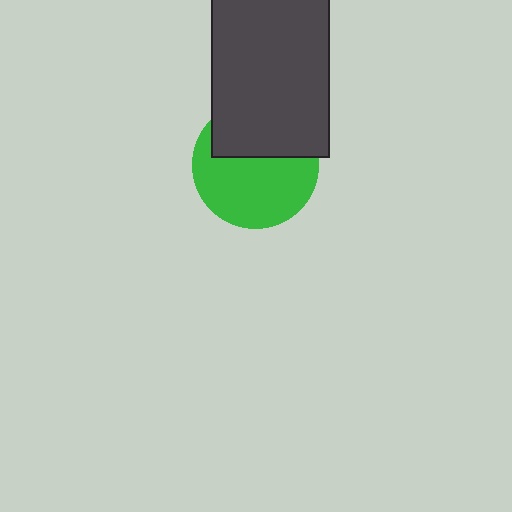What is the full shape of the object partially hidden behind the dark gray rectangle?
The partially hidden object is a green circle.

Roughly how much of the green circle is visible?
About half of it is visible (roughly 61%).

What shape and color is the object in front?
The object in front is a dark gray rectangle.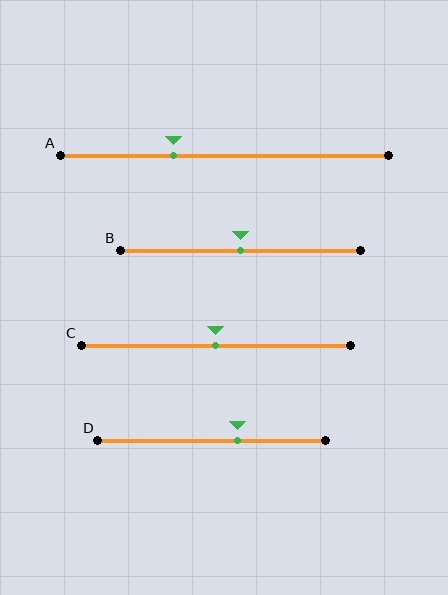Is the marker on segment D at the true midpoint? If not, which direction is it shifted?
No, the marker on segment D is shifted to the right by about 11% of the segment length.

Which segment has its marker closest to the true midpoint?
Segment B has its marker closest to the true midpoint.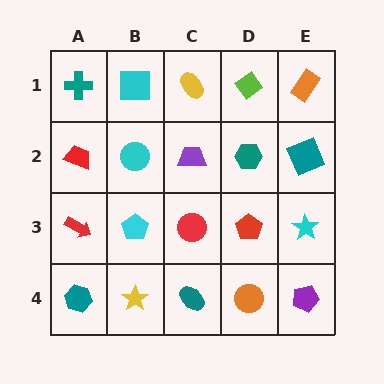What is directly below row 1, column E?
A teal square.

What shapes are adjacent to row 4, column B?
A cyan pentagon (row 3, column B), a teal hexagon (row 4, column A), a teal ellipse (row 4, column C).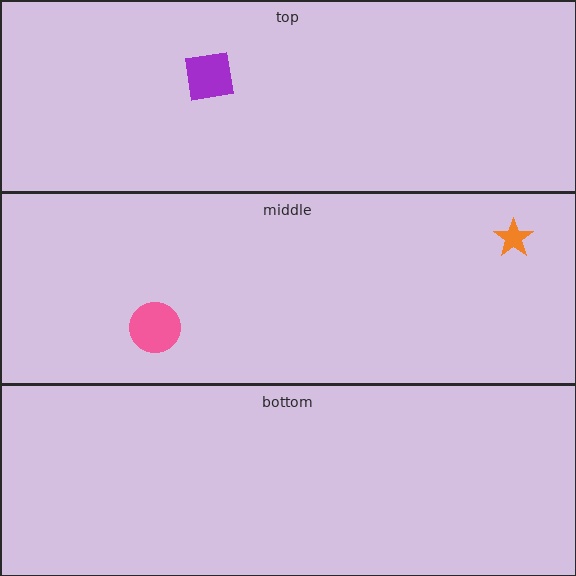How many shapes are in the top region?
1.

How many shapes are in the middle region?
2.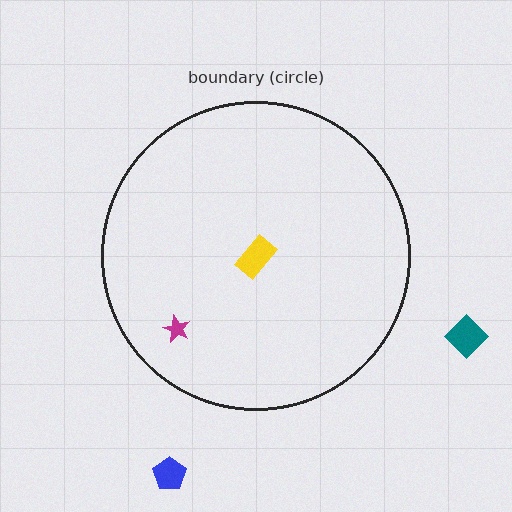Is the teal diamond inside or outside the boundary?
Outside.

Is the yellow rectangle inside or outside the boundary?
Inside.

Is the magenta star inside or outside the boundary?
Inside.